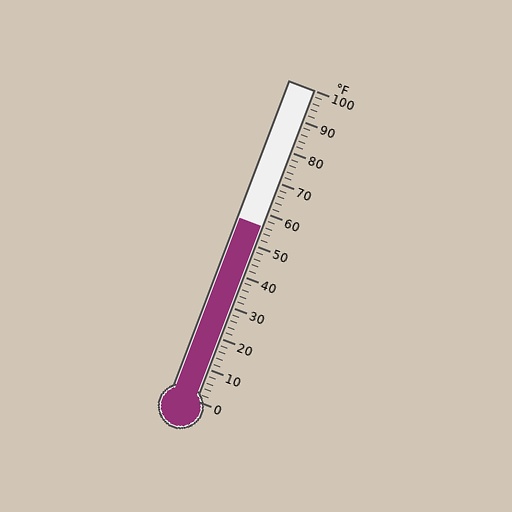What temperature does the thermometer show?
The thermometer shows approximately 56°F.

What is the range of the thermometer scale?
The thermometer scale ranges from 0°F to 100°F.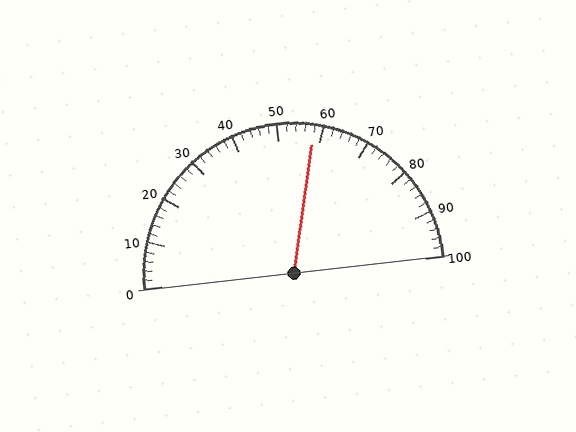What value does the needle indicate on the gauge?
The needle indicates approximately 58.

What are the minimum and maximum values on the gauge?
The gauge ranges from 0 to 100.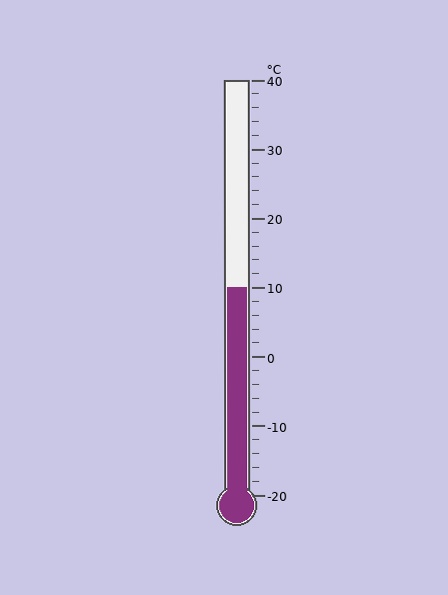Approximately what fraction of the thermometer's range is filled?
The thermometer is filled to approximately 50% of its range.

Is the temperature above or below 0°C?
The temperature is above 0°C.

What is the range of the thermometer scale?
The thermometer scale ranges from -20°C to 40°C.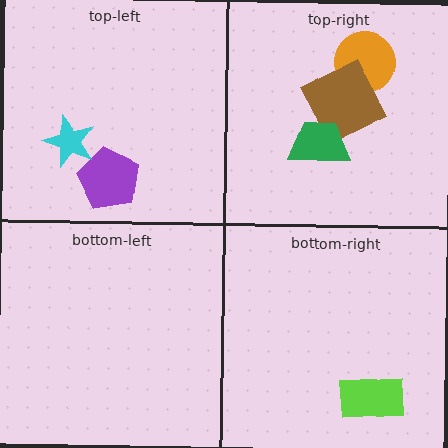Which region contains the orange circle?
The top-right region.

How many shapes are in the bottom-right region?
1.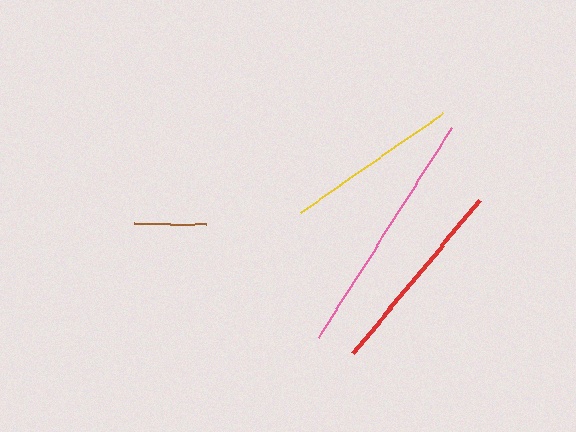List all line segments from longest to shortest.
From longest to shortest: pink, red, yellow, brown.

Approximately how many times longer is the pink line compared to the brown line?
The pink line is approximately 3.4 times the length of the brown line.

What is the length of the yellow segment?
The yellow segment is approximately 173 pixels long.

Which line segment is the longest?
The pink line is the longest at approximately 247 pixels.